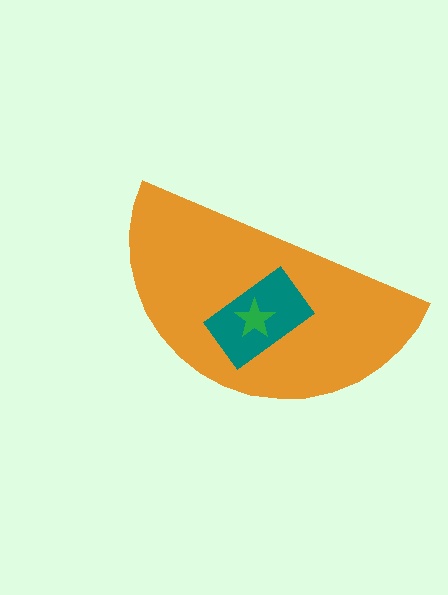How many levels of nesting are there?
3.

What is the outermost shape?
The orange semicircle.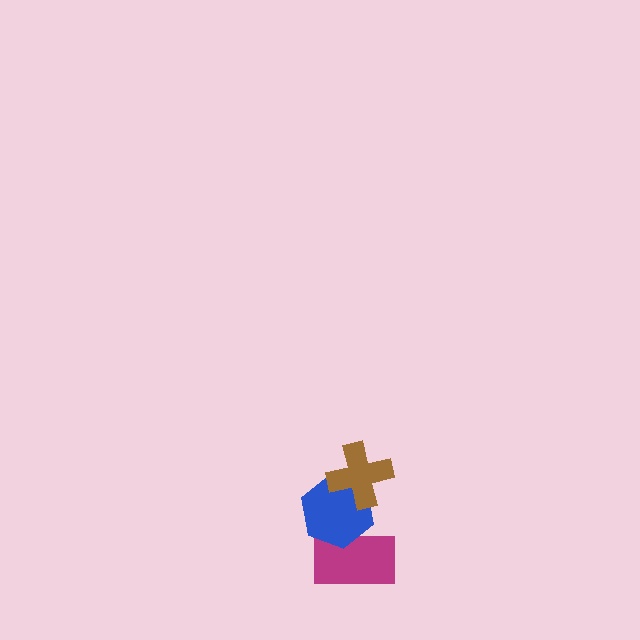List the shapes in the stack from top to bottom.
From top to bottom: the brown cross, the blue hexagon, the magenta rectangle.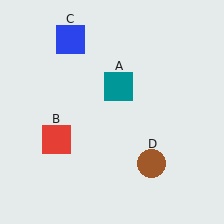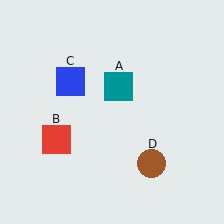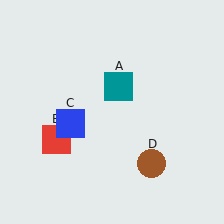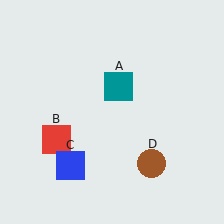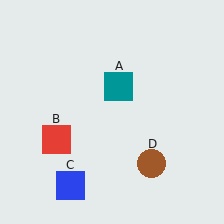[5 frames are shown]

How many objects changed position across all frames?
1 object changed position: blue square (object C).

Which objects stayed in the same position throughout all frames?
Teal square (object A) and red square (object B) and brown circle (object D) remained stationary.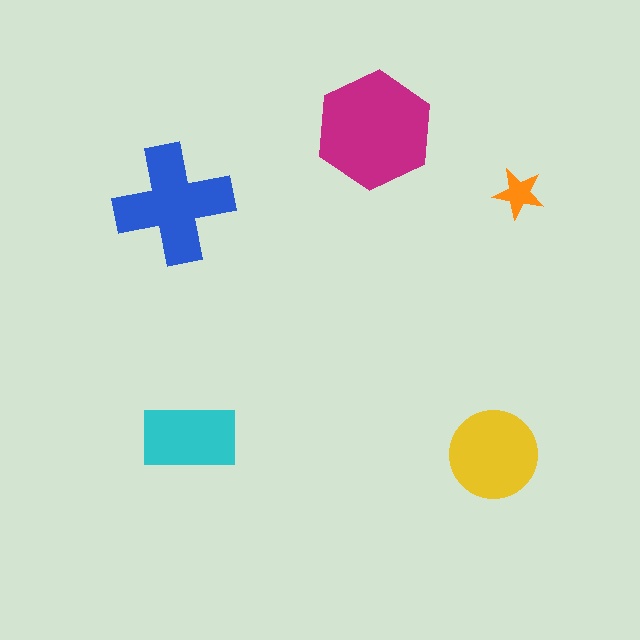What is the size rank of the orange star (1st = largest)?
5th.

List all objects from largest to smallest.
The magenta hexagon, the blue cross, the yellow circle, the cyan rectangle, the orange star.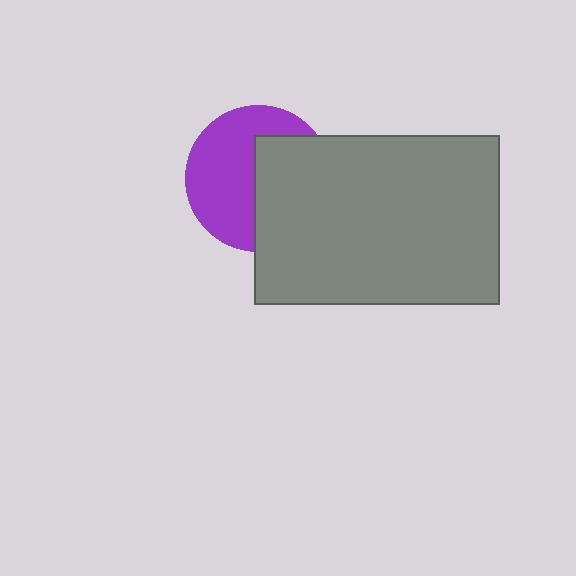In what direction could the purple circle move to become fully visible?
The purple circle could move left. That would shift it out from behind the gray rectangle entirely.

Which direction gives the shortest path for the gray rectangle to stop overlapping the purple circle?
Moving right gives the shortest separation.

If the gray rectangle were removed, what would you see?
You would see the complete purple circle.